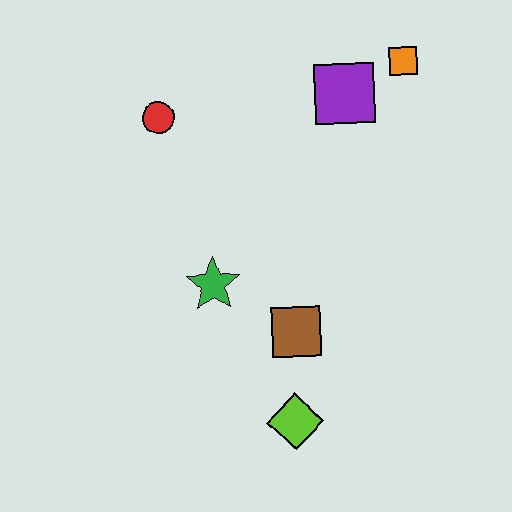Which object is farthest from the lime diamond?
The orange square is farthest from the lime diamond.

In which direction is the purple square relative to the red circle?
The purple square is to the right of the red circle.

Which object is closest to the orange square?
The purple square is closest to the orange square.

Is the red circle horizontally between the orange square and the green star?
No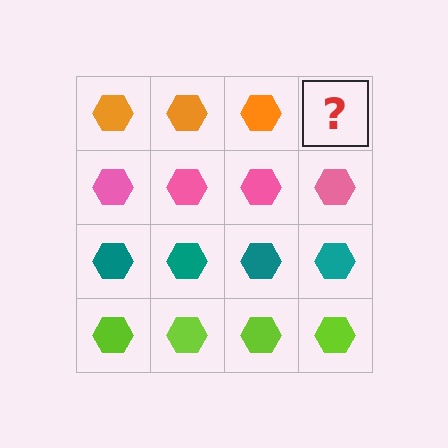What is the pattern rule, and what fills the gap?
The rule is that each row has a consistent color. The gap should be filled with an orange hexagon.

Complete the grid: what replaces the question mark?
The question mark should be replaced with an orange hexagon.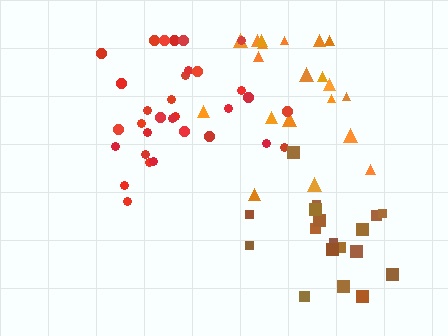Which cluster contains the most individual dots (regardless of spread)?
Red (32).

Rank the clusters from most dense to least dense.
brown, red, orange.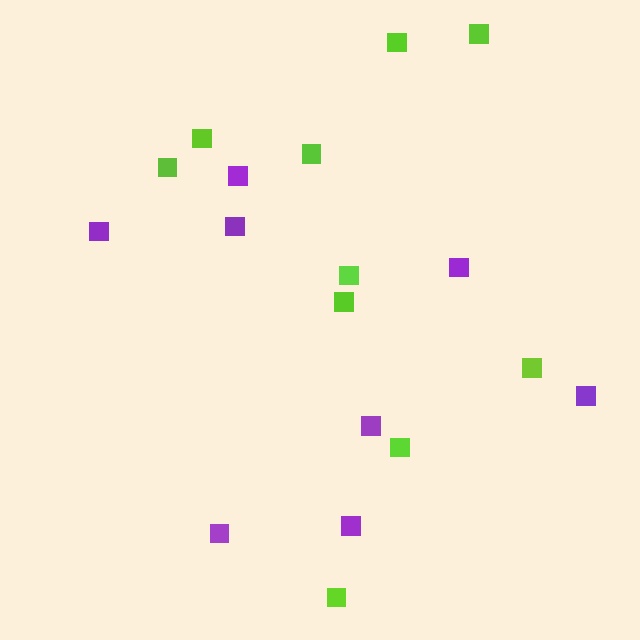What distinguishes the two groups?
There are 2 groups: one group of purple squares (8) and one group of lime squares (10).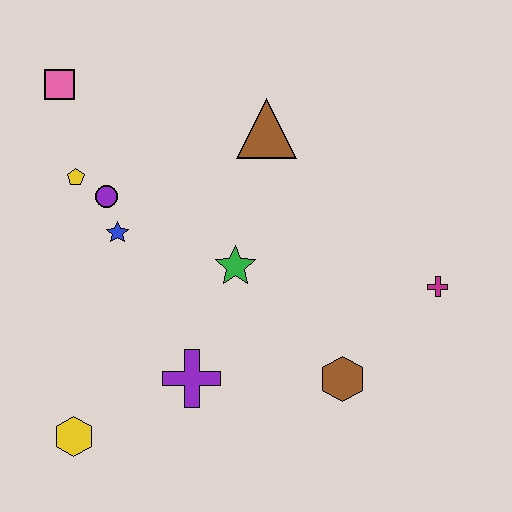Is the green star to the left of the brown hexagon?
Yes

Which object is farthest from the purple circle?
The magenta cross is farthest from the purple circle.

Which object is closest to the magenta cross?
The brown hexagon is closest to the magenta cross.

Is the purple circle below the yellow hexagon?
No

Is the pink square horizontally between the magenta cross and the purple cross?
No